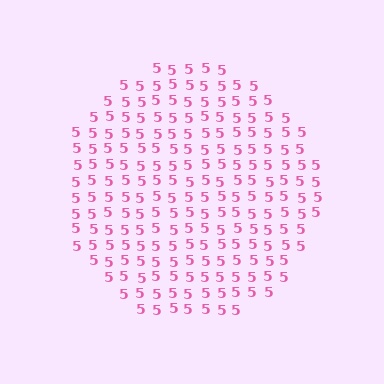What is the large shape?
The large shape is a circle.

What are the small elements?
The small elements are digit 5's.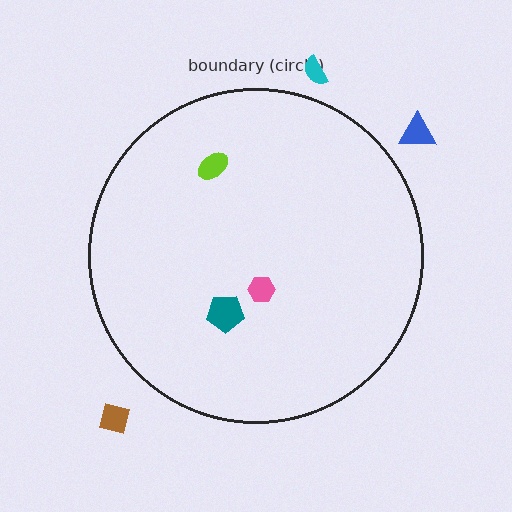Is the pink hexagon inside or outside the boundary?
Inside.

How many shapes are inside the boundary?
3 inside, 3 outside.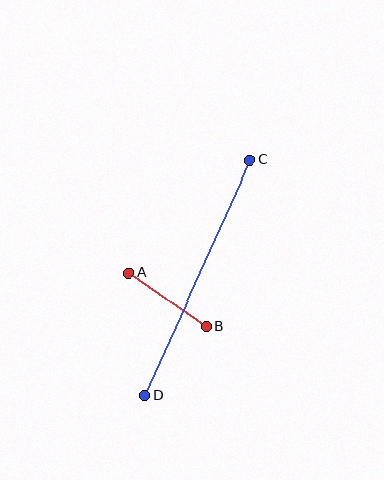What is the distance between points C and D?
The distance is approximately 259 pixels.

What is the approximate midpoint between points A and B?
The midpoint is at approximately (168, 299) pixels.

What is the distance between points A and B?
The distance is approximately 94 pixels.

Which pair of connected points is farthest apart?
Points C and D are farthest apart.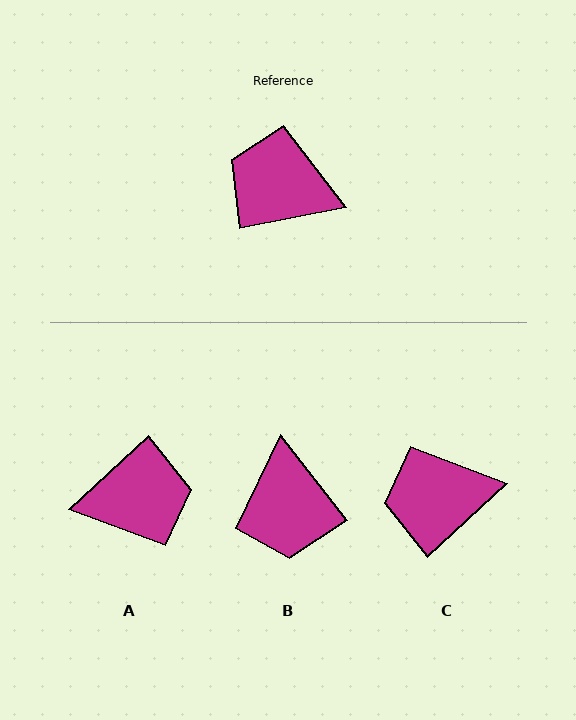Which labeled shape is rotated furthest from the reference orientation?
A, about 148 degrees away.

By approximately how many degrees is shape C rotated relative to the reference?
Approximately 32 degrees counter-clockwise.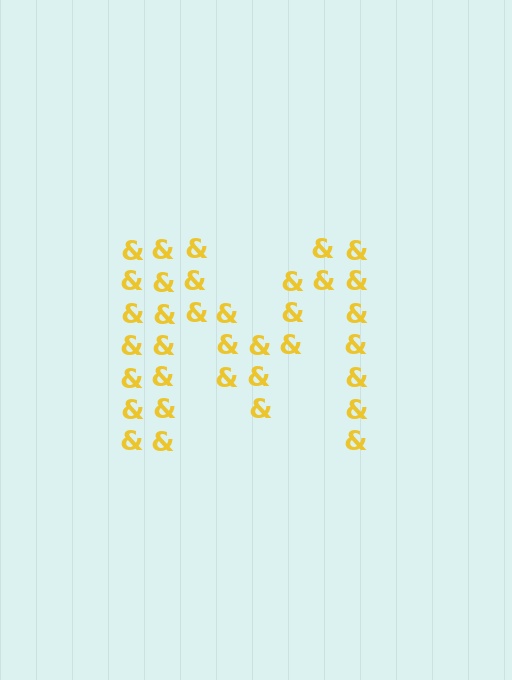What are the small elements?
The small elements are ampersands.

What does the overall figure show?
The overall figure shows the letter M.